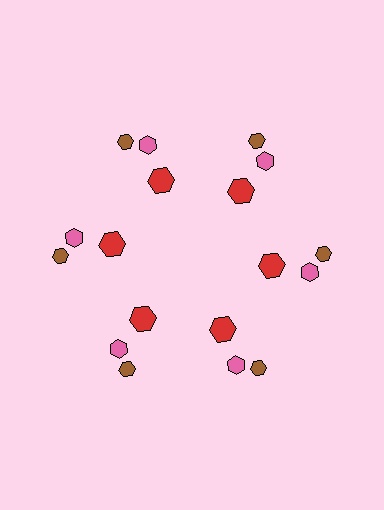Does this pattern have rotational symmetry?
Yes, this pattern has 6-fold rotational symmetry. It looks the same after rotating 60 degrees around the center.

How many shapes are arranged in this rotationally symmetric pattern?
There are 18 shapes, arranged in 6 groups of 3.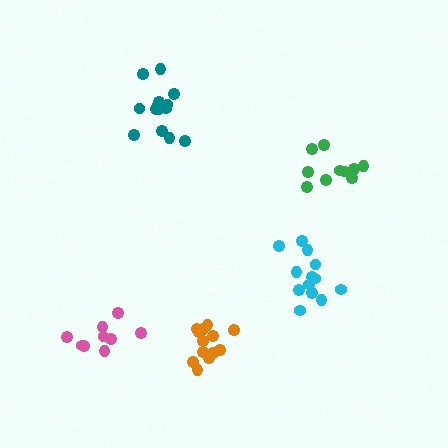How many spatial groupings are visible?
There are 5 spatial groupings.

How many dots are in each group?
Group 1: 14 dots, Group 2: 10 dots, Group 3: 13 dots, Group 4: 13 dots, Group 5: 9 dots (59 total).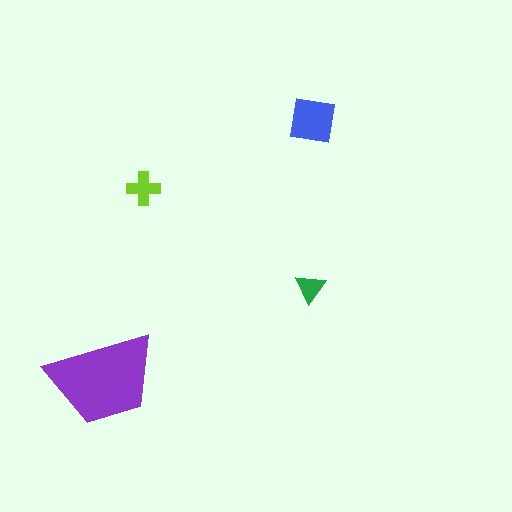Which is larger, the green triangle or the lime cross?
The lime cross.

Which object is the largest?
The purple trapezoid.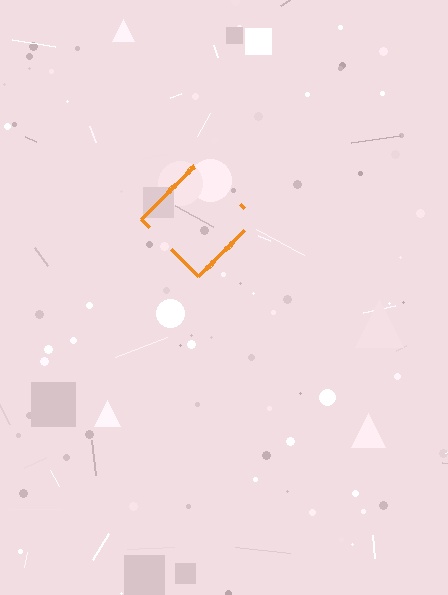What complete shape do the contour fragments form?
The contour fragments form a diamond.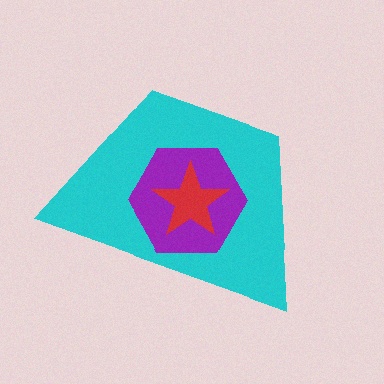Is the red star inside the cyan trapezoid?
Yes.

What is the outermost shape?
The cyan trapezoid.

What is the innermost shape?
The red star.